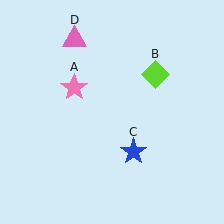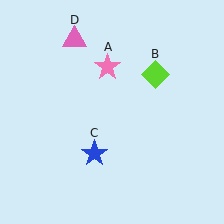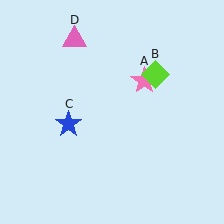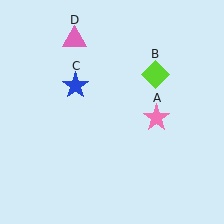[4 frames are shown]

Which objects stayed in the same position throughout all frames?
Lime diamond (object B) and pink triangle (object D) remained stationary.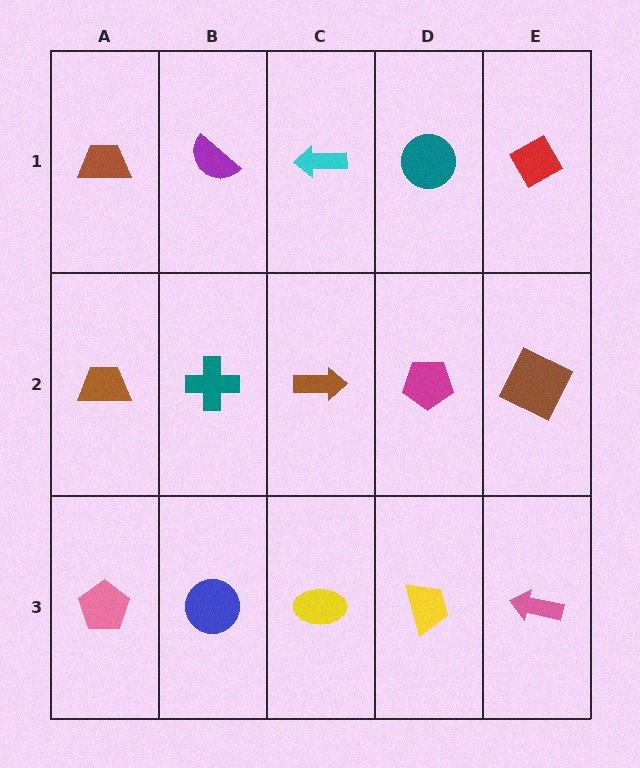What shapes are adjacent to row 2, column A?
A brown trapezoid (row 1, column A), a pink pentagon (row 3, column A), a teal cross (row 2, column B).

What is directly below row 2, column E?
A pink arrow.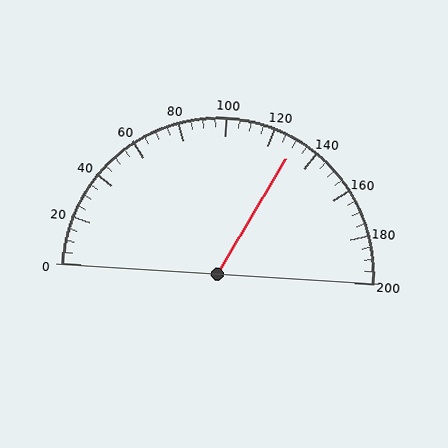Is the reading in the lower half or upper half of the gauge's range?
The reading is in the upper half of the range (0 to 200).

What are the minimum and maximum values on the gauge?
The gauge ranges from 0 to 200.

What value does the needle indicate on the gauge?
The needle indicates approximately 130.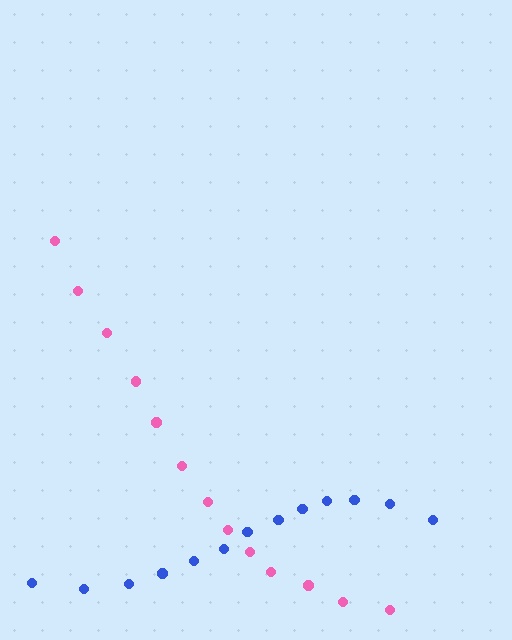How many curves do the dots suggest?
There are 2 distinct paths.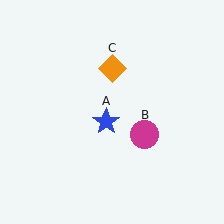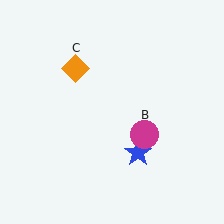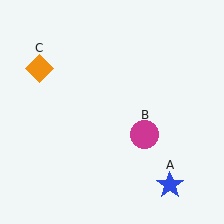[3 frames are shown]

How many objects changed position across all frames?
2 objects changed position: blue star (object A), orange diamond (object C).